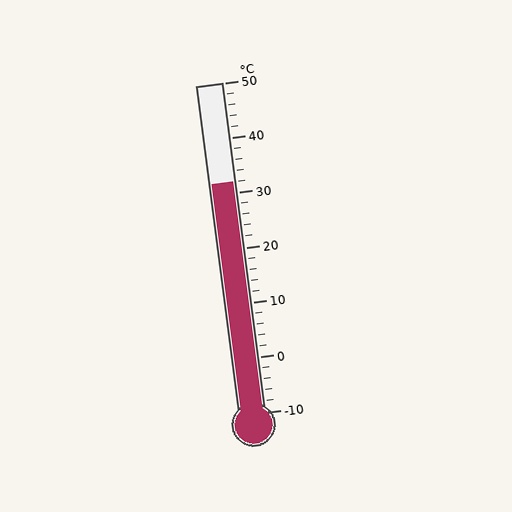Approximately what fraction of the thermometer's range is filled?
The thermometer is filled to approximately 70% of its range.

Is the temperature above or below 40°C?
The temperature is below 40°C.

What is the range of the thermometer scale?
The thermometer scale ranges from -10°C to 50°C.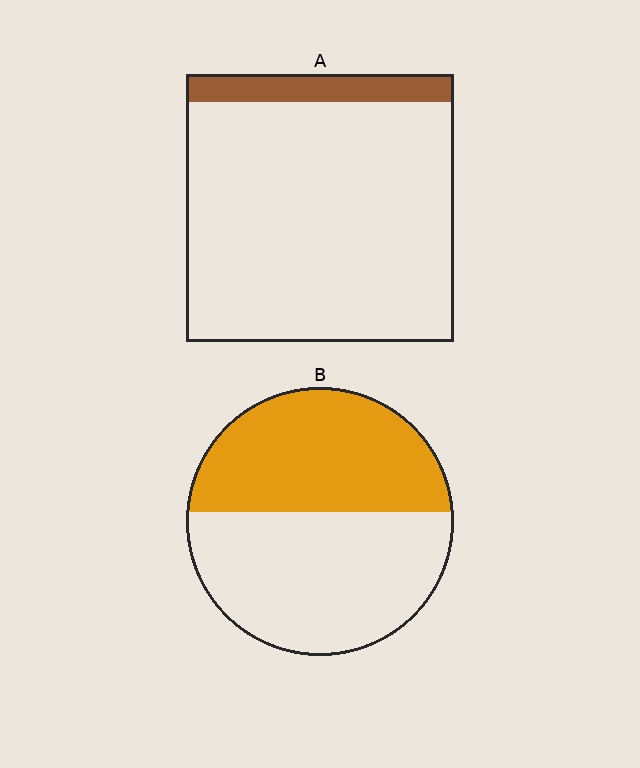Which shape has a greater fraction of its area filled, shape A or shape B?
Shape B.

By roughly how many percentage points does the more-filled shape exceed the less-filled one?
By roughly 35 percentage points (B over A).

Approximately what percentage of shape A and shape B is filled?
A is approximately 10% and B is approximately 45%.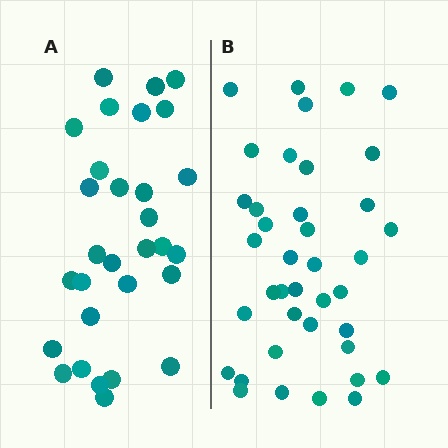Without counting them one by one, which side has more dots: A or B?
Region B (the right region) has more dots.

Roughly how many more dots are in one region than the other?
Region B has roughly 8 or so more dots than region A.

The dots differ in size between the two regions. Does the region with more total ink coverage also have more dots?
No. Region A has more total ink coverage because its dots are larger, but region B actually contains more individual dots. Total area can be misleading — the number of items is what matters here.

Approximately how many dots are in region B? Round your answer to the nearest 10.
About 40 dots. (The exact count is 39, which rounds to 40.)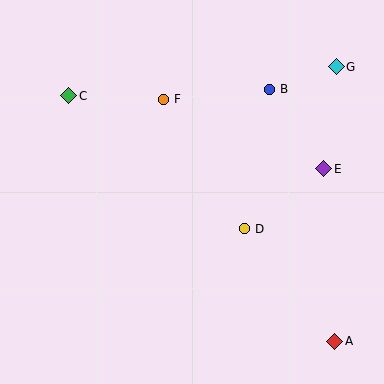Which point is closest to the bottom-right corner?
Point A is closest to the bottom-right corner.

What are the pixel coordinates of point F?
Point F is at (164, 99).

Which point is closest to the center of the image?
Point D at (245, 229) is closest to the center.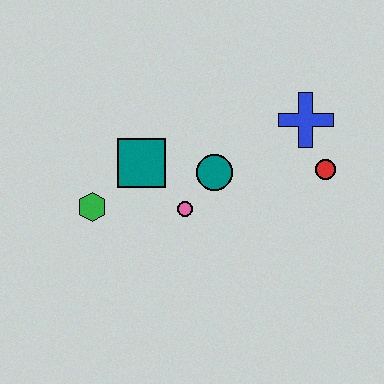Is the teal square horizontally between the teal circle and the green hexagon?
Yes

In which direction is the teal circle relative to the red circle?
The teal circle is to the left of the red circle.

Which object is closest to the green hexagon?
The teal square is closest to the green hexagon.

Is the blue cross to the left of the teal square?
No